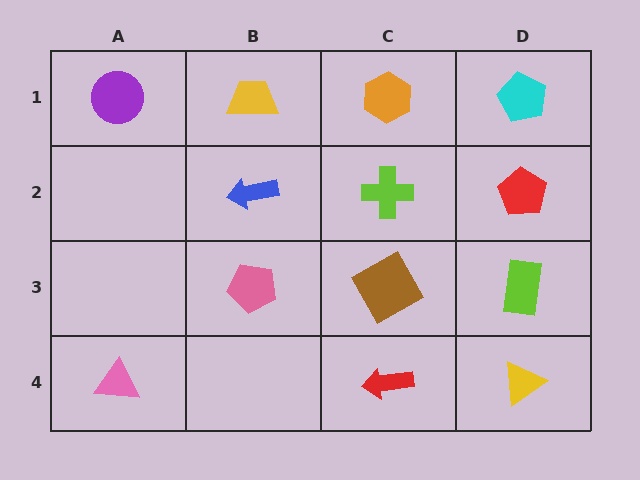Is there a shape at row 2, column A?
No, that cell is empty.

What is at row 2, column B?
A blue arrow.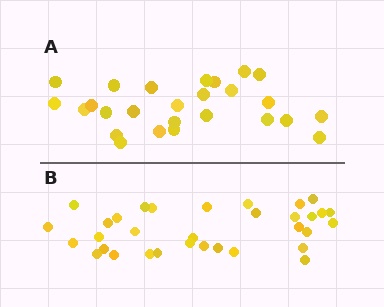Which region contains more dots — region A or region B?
Region B (the bottom region) has more dots.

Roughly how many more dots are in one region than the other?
Region B has roughly 8 or so more dots than region A.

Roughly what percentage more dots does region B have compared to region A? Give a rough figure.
About 25% more.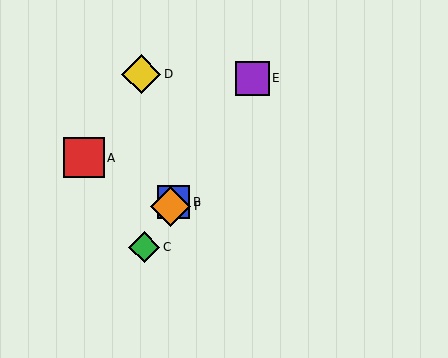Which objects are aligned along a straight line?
Objects B, C, E, F are aligned along a straight line.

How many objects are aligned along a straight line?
4 objects (B, C, E, F) are aligned along a straight line.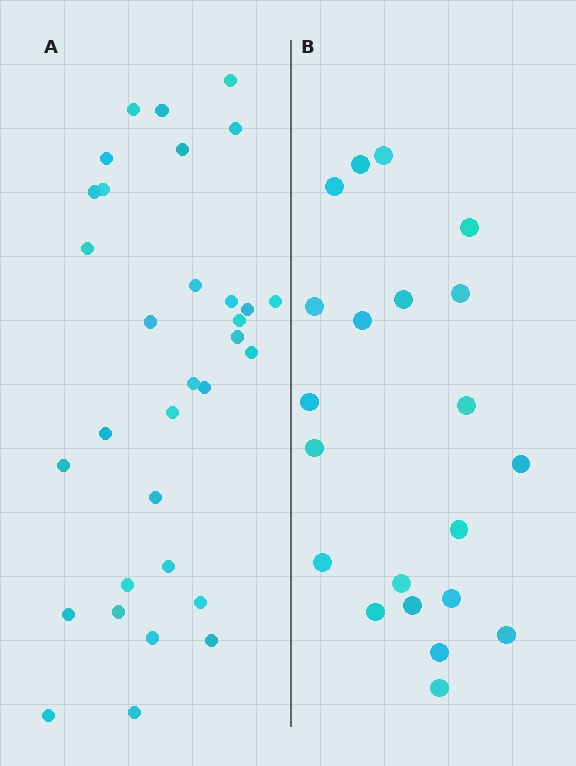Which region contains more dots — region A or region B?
Region A (the left region) has more dots.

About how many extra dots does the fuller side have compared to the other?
Region A has roughly 12 or so more dots than region B.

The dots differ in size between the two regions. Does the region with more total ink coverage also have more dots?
No. Region B has more total ink coverage because its dots are larger, but region A actually contains more individual dots. Total area can be misleading — the number of items is what matters here.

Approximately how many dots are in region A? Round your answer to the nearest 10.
About 30 dots. (The exact count is 32, which rounds to 30.)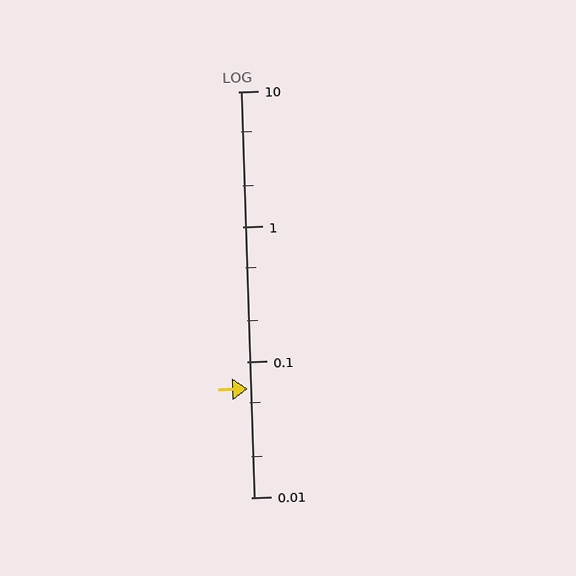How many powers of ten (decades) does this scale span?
The scale spans 3 decades, from 0.01 to 10.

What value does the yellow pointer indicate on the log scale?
The pointer indicates approximately 0.063.